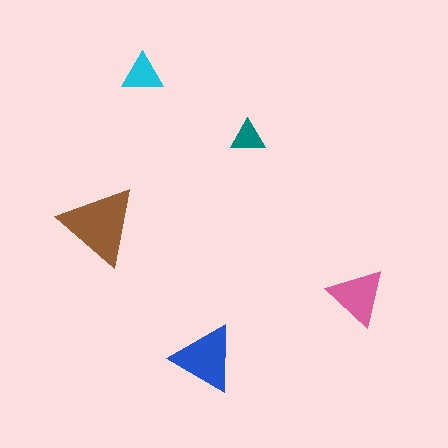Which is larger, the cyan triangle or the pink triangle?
The pink one.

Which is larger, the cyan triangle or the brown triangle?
The brown one.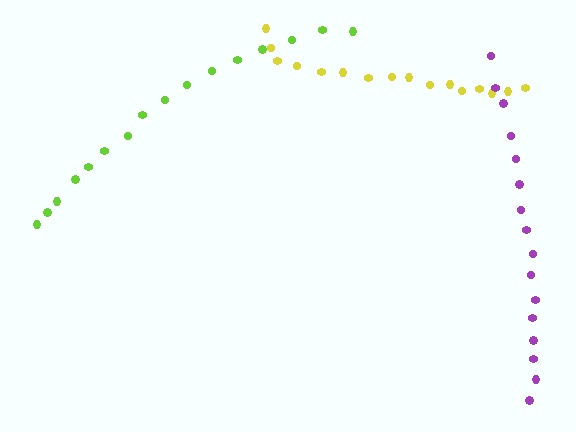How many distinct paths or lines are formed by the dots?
There are 3 distinct paths.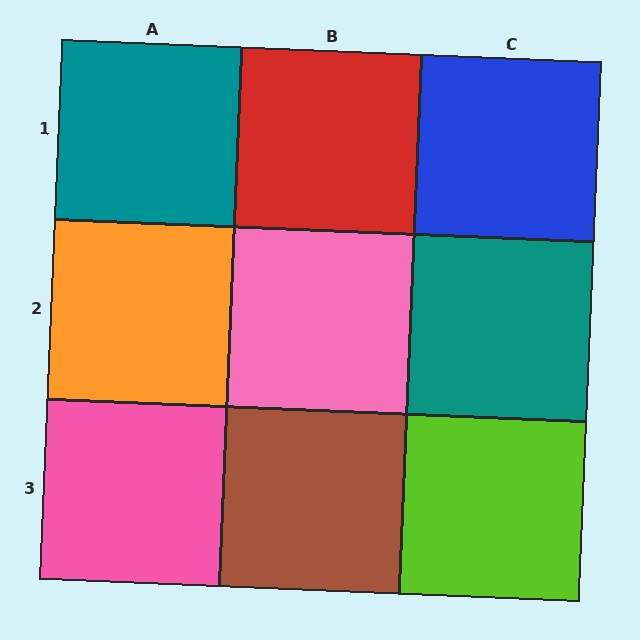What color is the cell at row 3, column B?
Brown.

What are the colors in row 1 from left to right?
Teal, red, blue.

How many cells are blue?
1 cell is blue.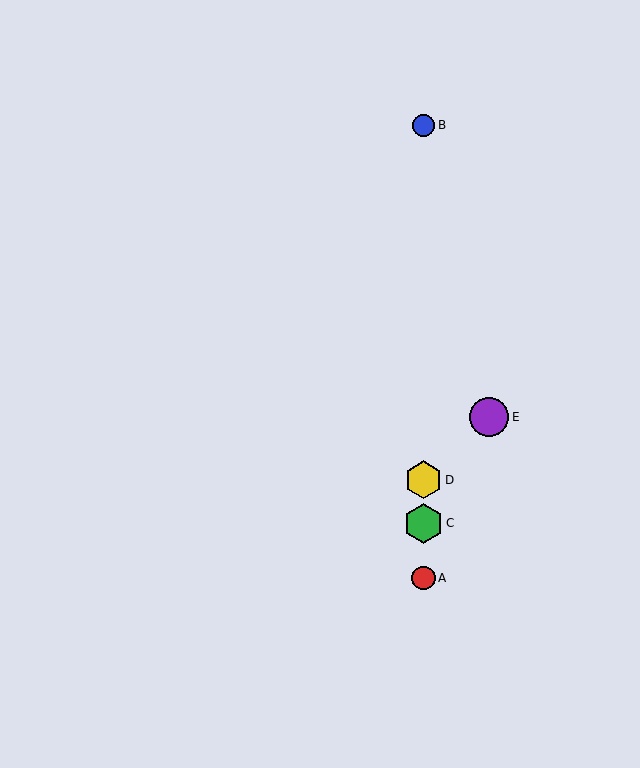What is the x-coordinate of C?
Object C is at x≈423.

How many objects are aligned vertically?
4 objects (A, B, C, D) are aligned vertically.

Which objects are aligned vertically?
Objects A, B, C, D are aligned vertically.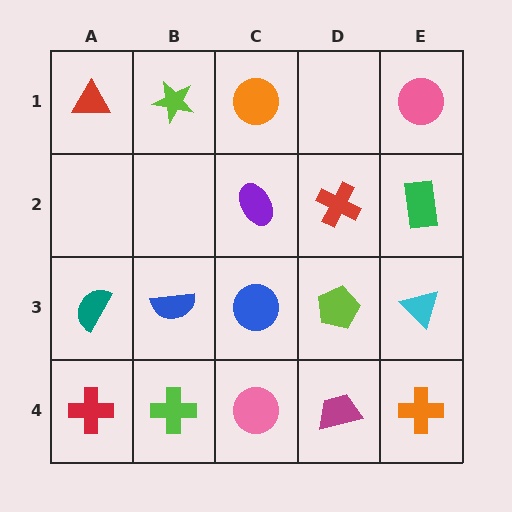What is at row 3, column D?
A lime pentagon.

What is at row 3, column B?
A blue semicircle.